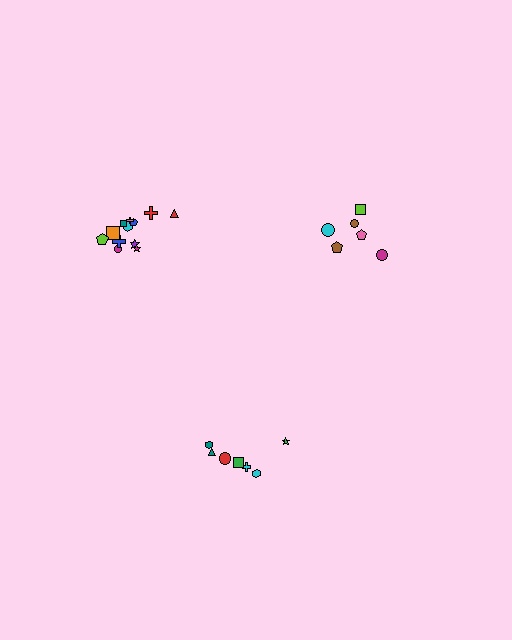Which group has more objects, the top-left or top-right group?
The top-left group.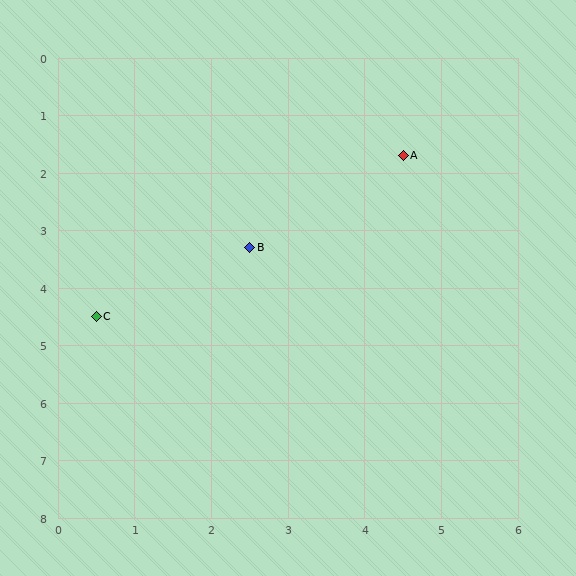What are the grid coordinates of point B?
Point B is at approximately (2.5, 3.3).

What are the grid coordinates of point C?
Point C is at approximately (0.5, 4.5).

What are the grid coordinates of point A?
Point A is at approximately (4.5, 1.7).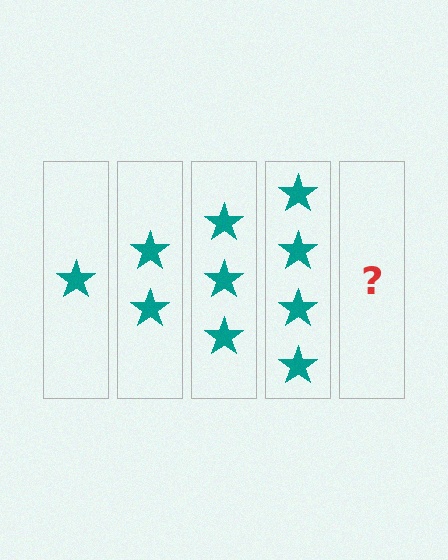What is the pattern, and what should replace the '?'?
The pattern is that each step adds one more star. The '?' should be 5 stars.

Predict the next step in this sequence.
The next step is 5 stars.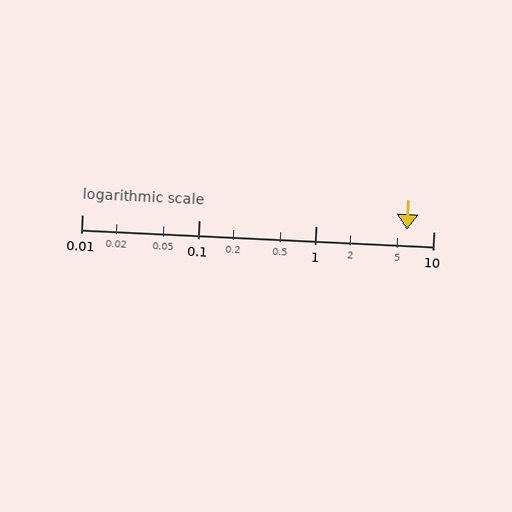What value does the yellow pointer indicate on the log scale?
The pointer indicates approximately 6.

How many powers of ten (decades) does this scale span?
The scale spans 3 decades, from 0.01 to 10.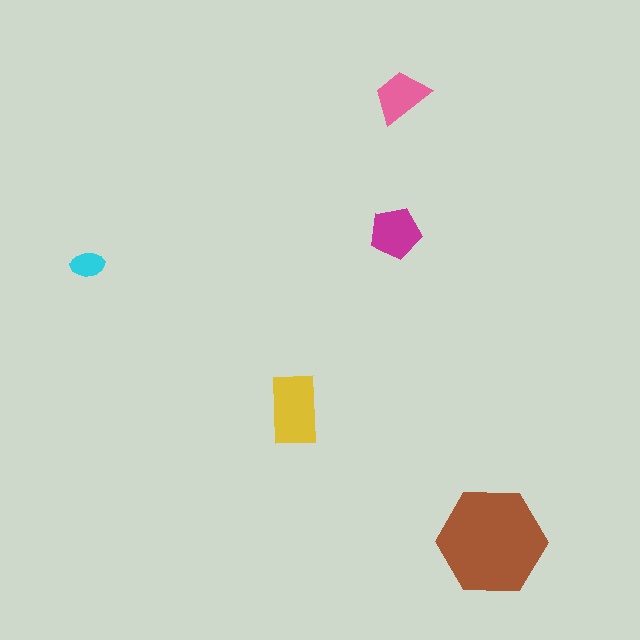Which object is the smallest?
The cyan ellipse.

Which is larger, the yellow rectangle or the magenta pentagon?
The yellow rectangle.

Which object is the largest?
The brown hexagon.